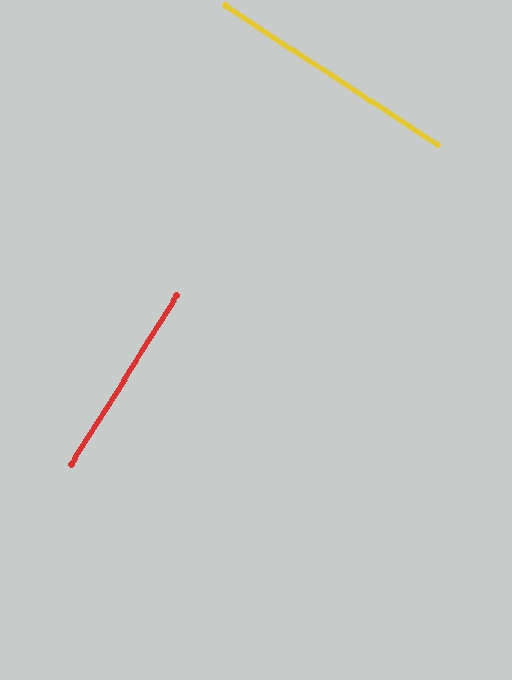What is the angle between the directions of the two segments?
Approximately 89 degrees.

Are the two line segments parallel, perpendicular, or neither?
Perpendicular — they meet at approximately 89°.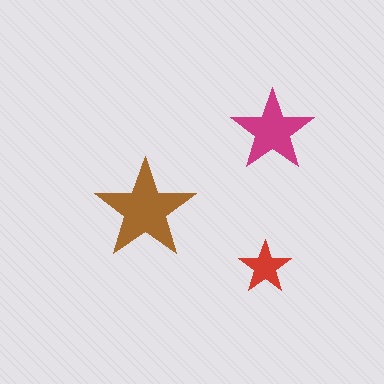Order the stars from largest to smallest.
the brown one, the magenta one, the red one.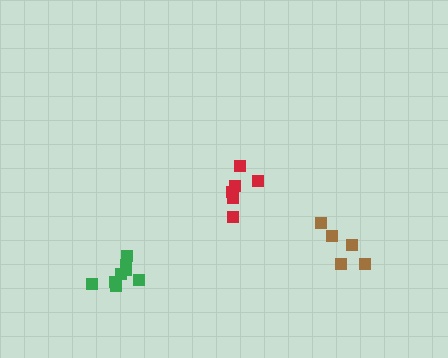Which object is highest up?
The red cluster is topmost.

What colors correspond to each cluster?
The clusters are colored: green, red, brown.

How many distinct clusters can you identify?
There are 3 distinct clusters.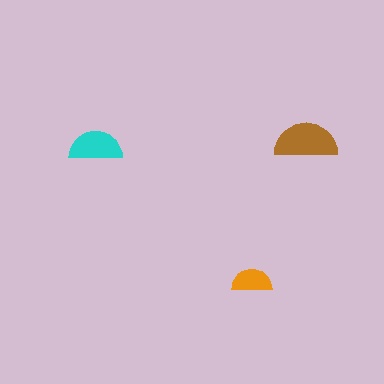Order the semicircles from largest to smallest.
the brown one, the cyan one, the orange one.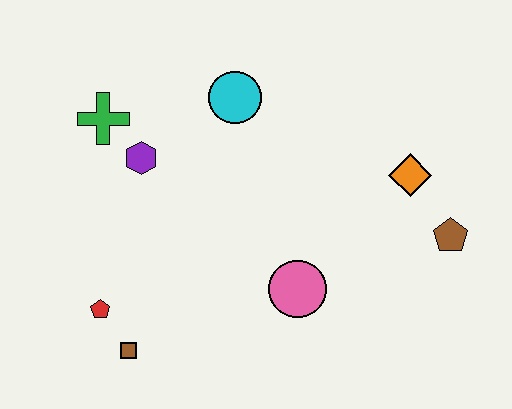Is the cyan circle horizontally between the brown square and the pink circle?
Yes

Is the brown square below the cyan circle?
Yes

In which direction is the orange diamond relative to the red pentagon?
The orange diamond is to the right of the red pentagon.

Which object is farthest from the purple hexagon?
The brown pentagon is farthest from the purple hexagon.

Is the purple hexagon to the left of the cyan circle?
Yes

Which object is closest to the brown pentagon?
The orange diamond is closest to the brown pentagon.